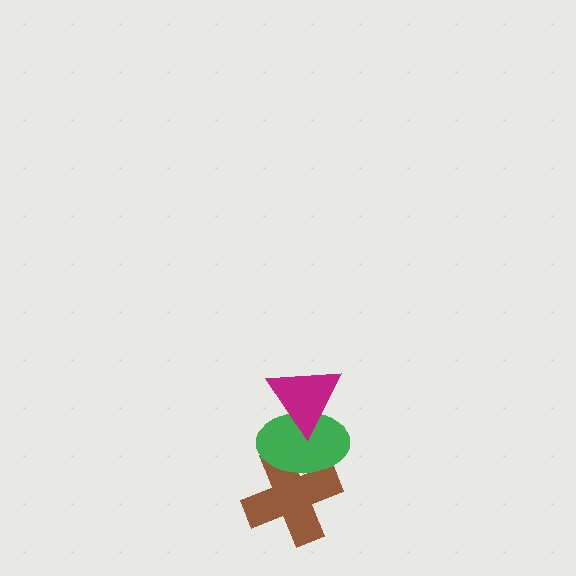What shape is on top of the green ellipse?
The magenta triangle is on top of the green ellipse.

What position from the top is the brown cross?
The brown cross is 3rd from the top.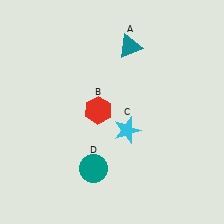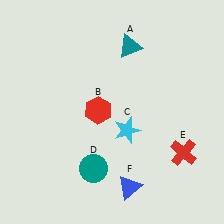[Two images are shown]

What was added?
A red cross (E), a blue triangle (F) were added in Image 2.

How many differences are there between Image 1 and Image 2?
There are 2 differences between the two images.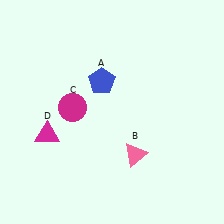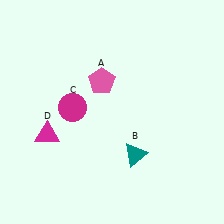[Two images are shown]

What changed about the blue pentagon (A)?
In Image 1, A is blue. In Image 2, it changed to pink.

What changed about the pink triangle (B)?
In Image 1, B is pink. In Image 2, it changed to teal.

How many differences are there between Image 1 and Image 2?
There are 2 differences between the two images.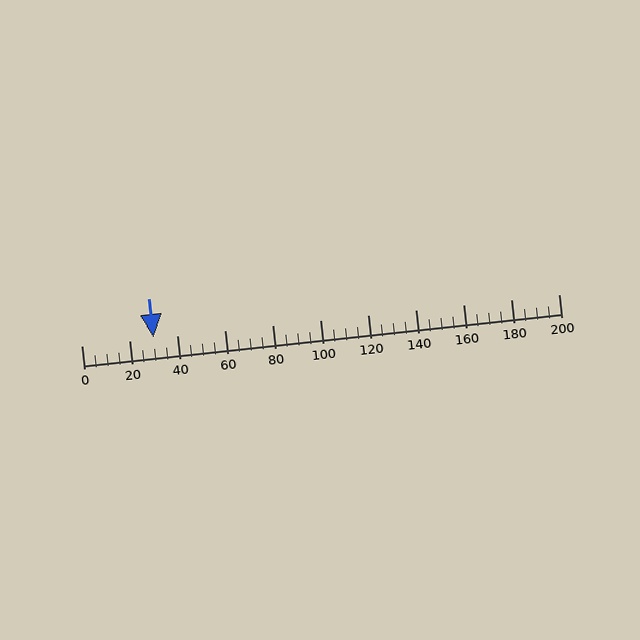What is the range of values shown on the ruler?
The ruler shows values from 0 to 200.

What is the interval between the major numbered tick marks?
The major tick marks are spaced 20 units apart.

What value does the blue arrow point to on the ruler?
The blue arrow points to approximately 30.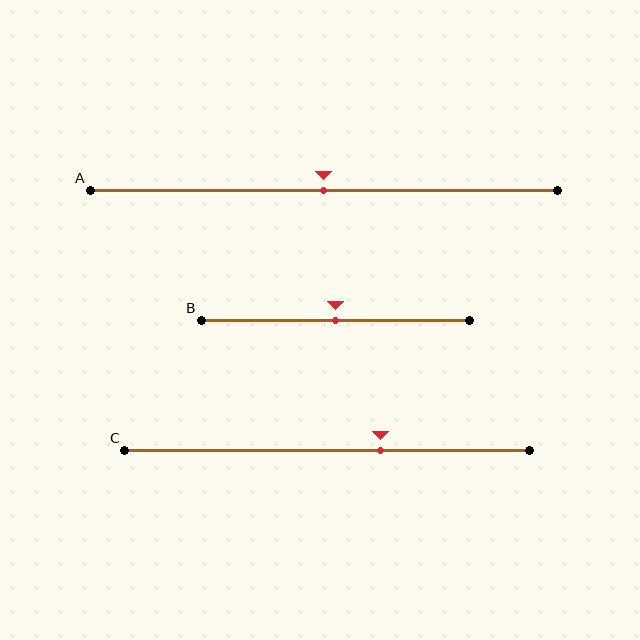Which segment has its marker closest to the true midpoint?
Segment A has its marker closest to the true midpoint.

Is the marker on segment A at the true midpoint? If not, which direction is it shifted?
Yes, the marker on segment A is at the true midpoint.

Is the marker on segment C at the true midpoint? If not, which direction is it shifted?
No, the marker on segment C is shifted to the right by about 13% of the segment length.